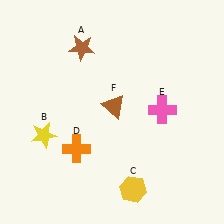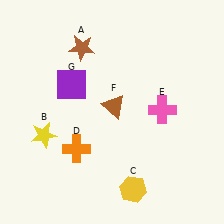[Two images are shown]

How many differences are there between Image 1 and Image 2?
There is 1 difference between the two images.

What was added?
A purple square (G) was added in Image 2.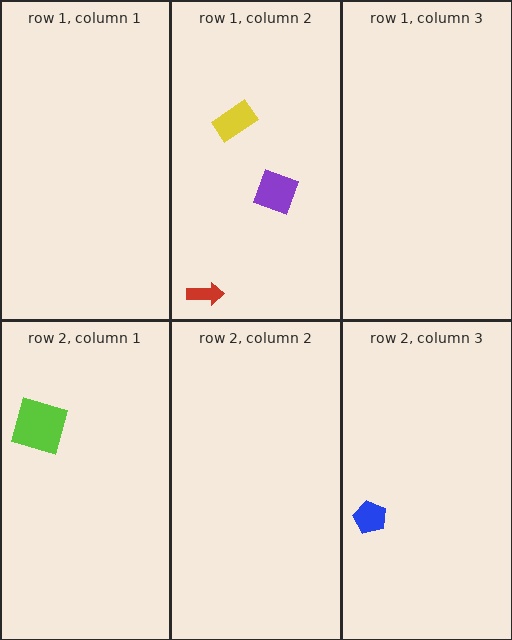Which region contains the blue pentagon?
The row 2, column 3 region.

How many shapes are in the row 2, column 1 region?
1.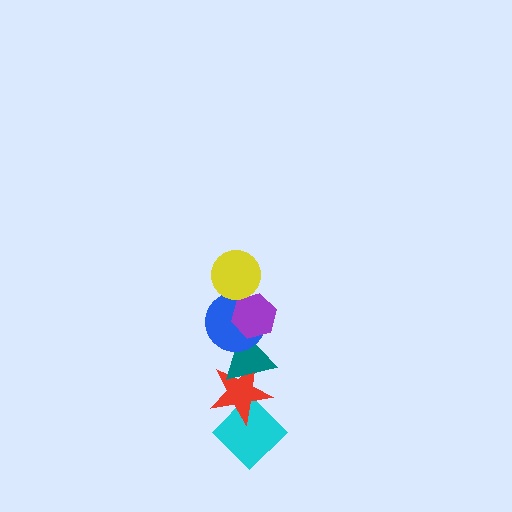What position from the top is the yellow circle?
The yellow circle is 1st from the top.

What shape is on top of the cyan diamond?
The red star is on top of the cyan diamond.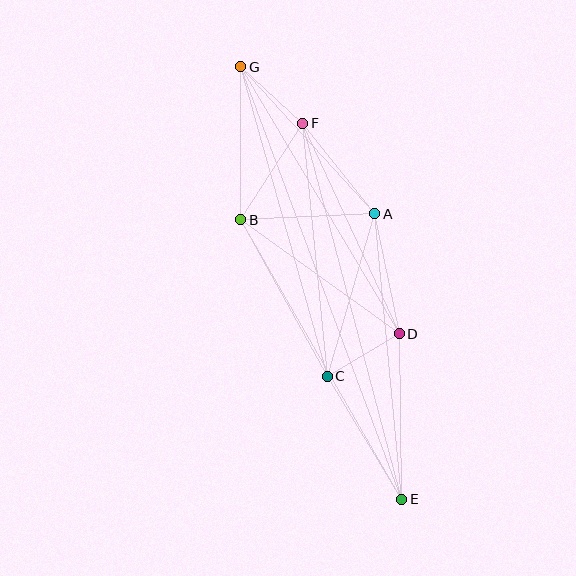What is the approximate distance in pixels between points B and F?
The distance between B and F is approximately 115 pixels.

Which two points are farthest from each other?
Points E and G are farthest from each other.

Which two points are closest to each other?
Points C and D are closest to each other.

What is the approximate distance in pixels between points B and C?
The distance between B and C is approximately 178 pixels.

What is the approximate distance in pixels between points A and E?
The distance between A and E is approximately 287 pixels.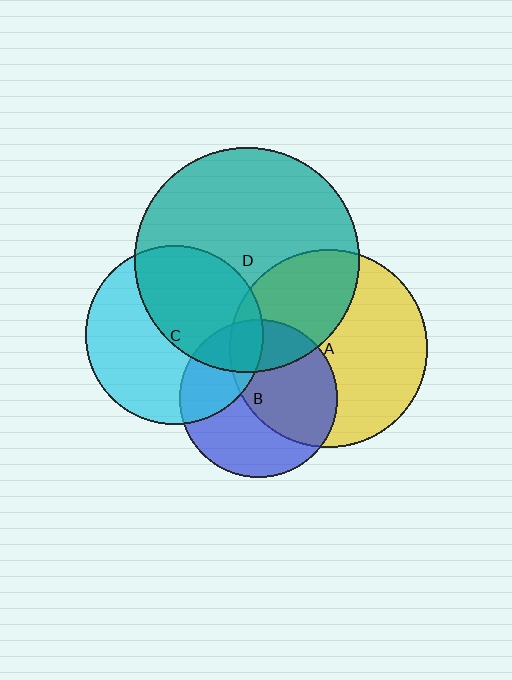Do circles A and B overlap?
Yes.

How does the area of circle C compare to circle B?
Approximately 1.3 times.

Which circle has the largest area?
Circle D (teal).